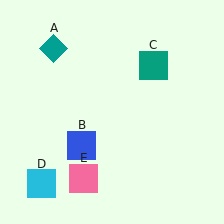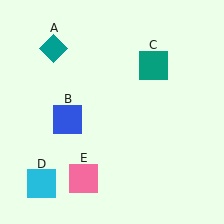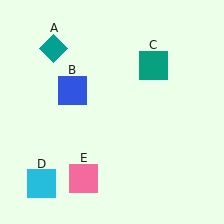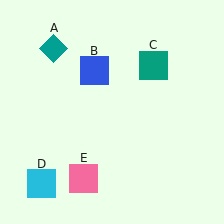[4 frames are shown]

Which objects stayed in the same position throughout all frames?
Teal diamond (object A) and teal square (object C) and cyan square (object D) and pink square (object E) remained stationary.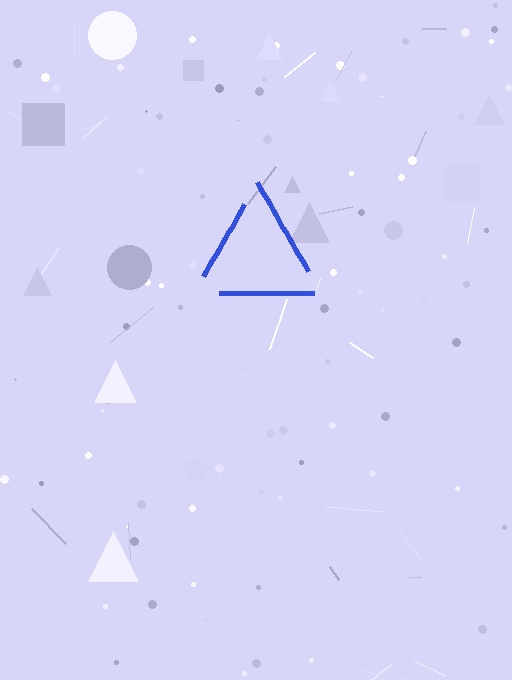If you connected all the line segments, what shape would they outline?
They would outline a triangle.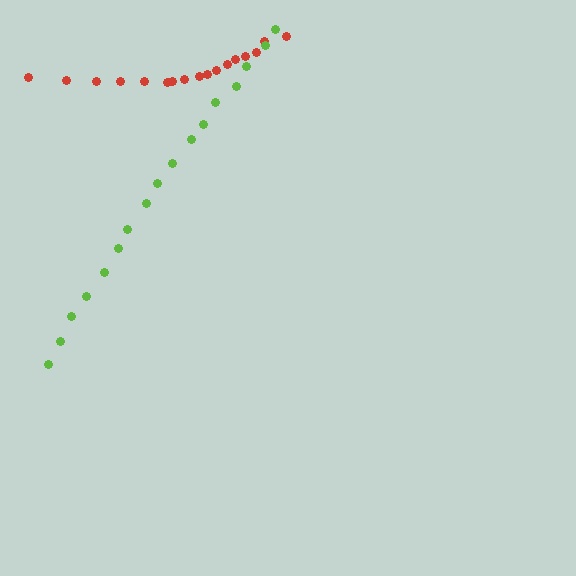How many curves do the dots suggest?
There are 2 distinct paths.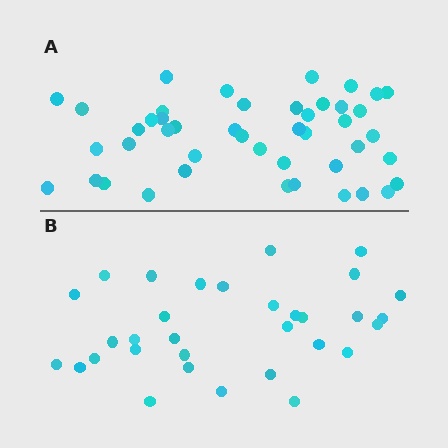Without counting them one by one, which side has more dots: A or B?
Region A (the top region) has more dots.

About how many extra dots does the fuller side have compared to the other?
Region A has approximately 15 more dots than region B.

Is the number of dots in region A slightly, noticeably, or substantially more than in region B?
Region A has noticeably more, but not dramatically so. The ratio is roughly 1.4 to 1.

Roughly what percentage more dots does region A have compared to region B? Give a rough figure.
About 40% more.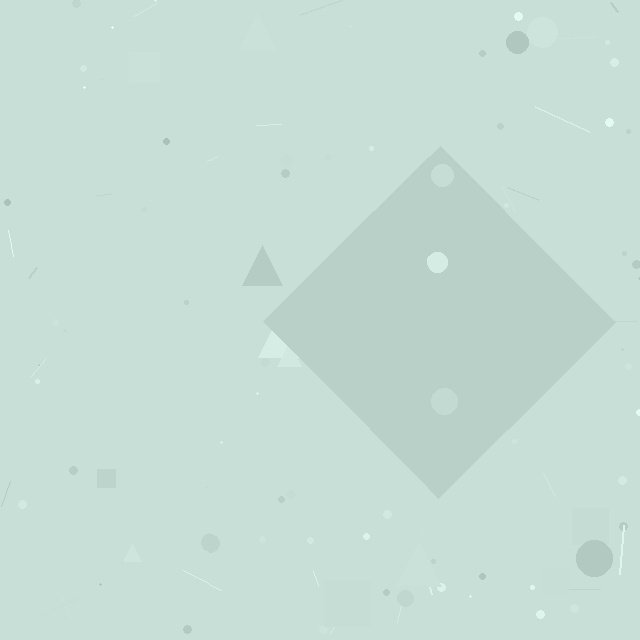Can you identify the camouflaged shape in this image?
The camouflaged shape is a diamond.